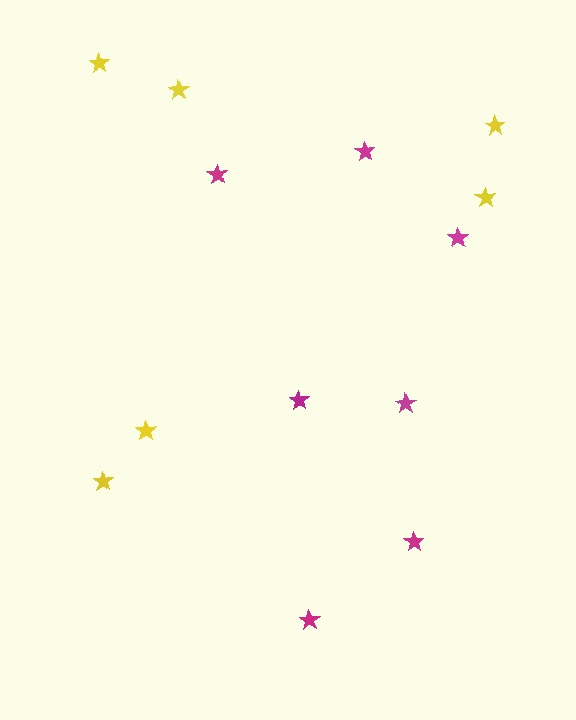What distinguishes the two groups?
There are 2 groups: one group of yellow stars (6) and one group of magenta stars (7).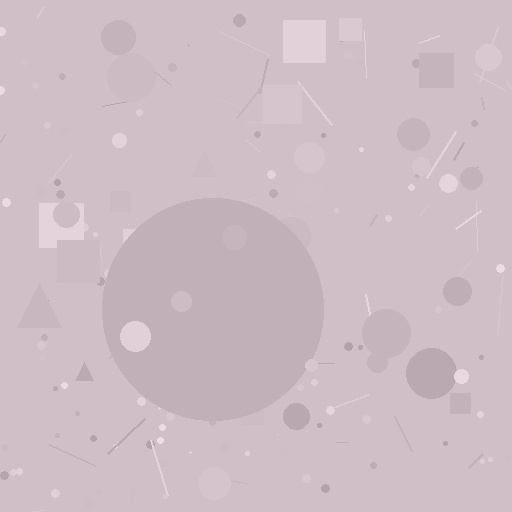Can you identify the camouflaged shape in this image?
The camouflaged shape is a circle.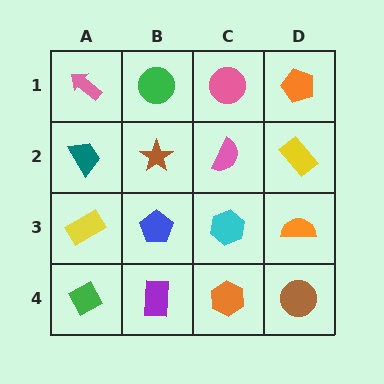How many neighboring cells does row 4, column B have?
3.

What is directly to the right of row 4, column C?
A brown circle.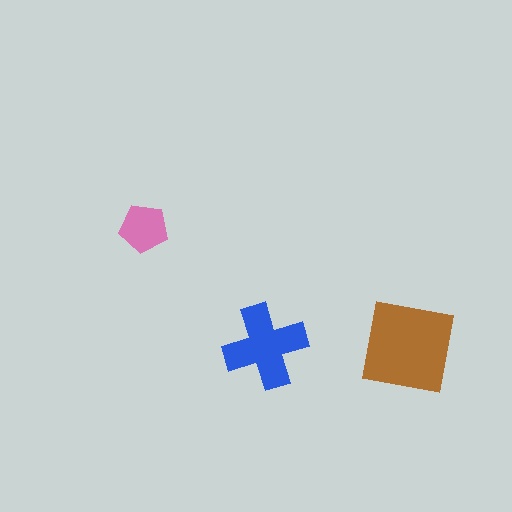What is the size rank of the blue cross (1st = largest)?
2nd.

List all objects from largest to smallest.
The brown square, the blue cross, the pink pentagon.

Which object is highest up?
The pink pentagon is topmost.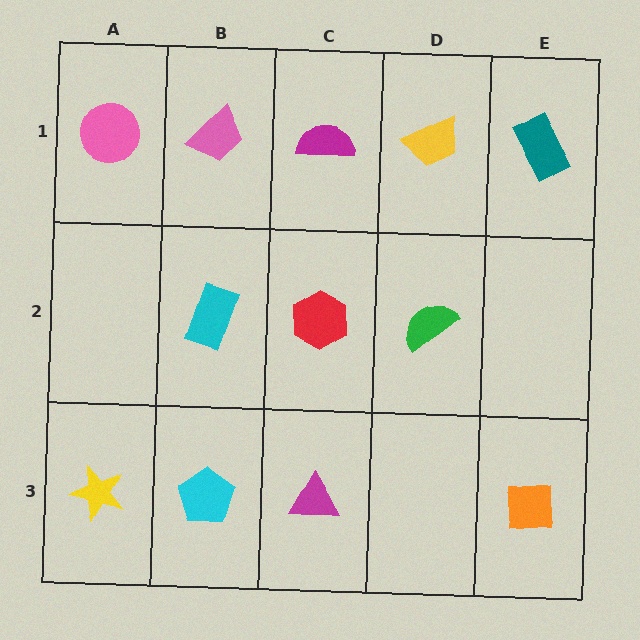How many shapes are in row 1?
5 shapes.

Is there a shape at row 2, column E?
No, that cell is empty.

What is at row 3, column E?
An orange square.